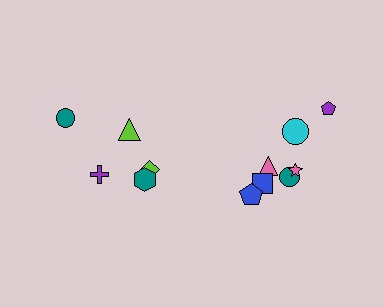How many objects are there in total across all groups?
There are 12 objects.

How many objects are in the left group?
There are 5 objects.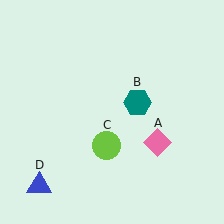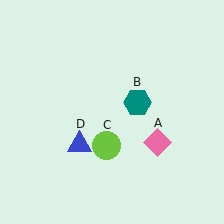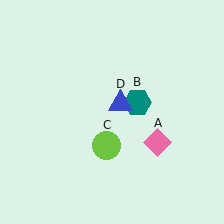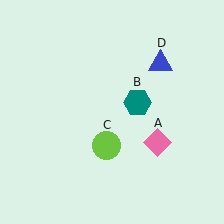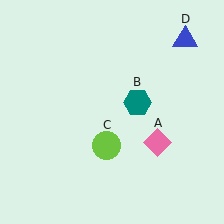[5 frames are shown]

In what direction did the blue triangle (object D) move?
The blue triangle (object D) moved up and to the right.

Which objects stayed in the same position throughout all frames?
Pink diamond (object A) and teal hexagon (object B) and lime circle (object C) remained stationary.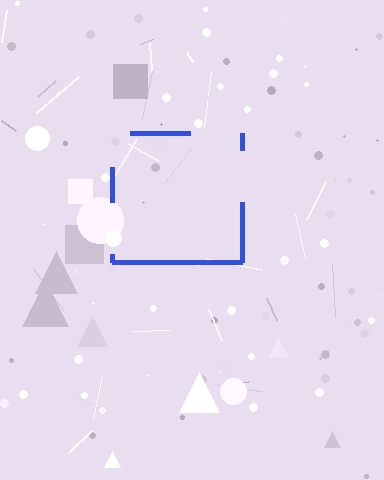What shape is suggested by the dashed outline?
The dashed outline suggests a square.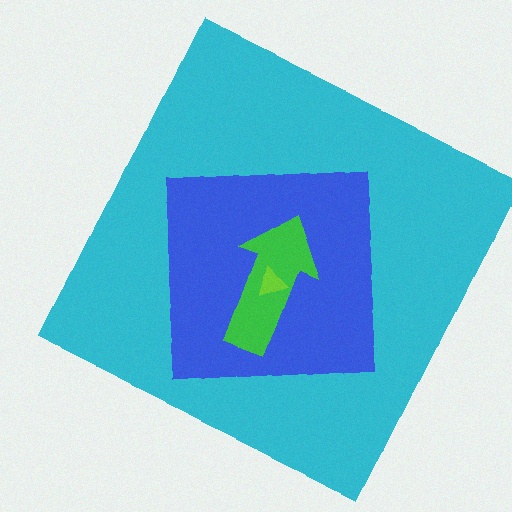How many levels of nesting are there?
4.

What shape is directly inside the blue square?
The green arrow.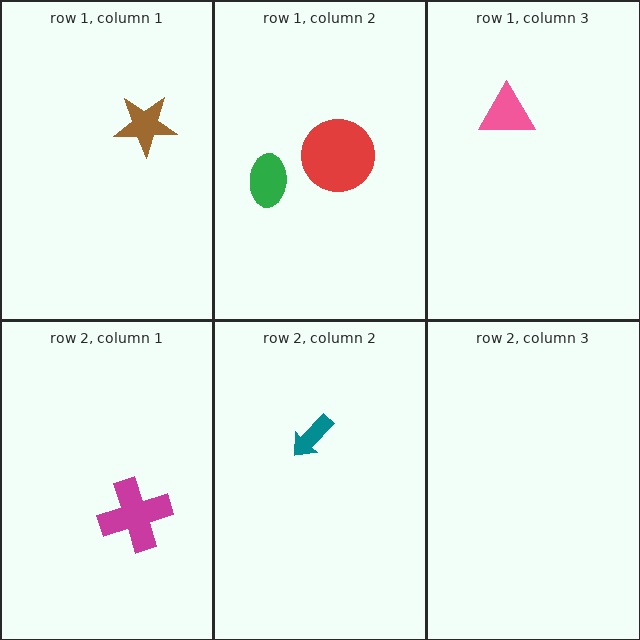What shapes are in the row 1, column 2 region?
The red circle, the green ellipse.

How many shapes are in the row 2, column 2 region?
1.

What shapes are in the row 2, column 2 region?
The teal arrow.